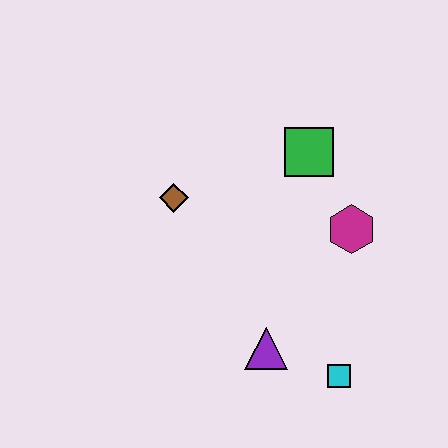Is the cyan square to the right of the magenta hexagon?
No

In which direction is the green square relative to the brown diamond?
The green square is to the right of the brown diamond.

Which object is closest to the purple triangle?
The cyan square is closest to the purple triangle.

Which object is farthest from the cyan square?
The brown diamond is farthest from the cyan square.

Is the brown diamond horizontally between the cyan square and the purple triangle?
No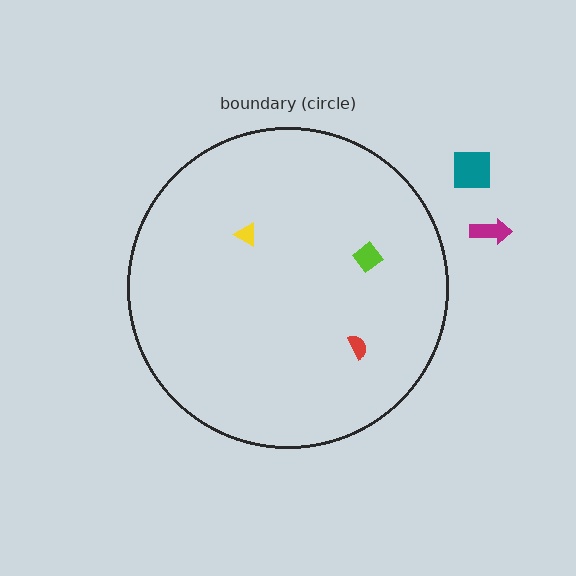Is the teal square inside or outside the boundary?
Outside.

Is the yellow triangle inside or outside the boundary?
Inside.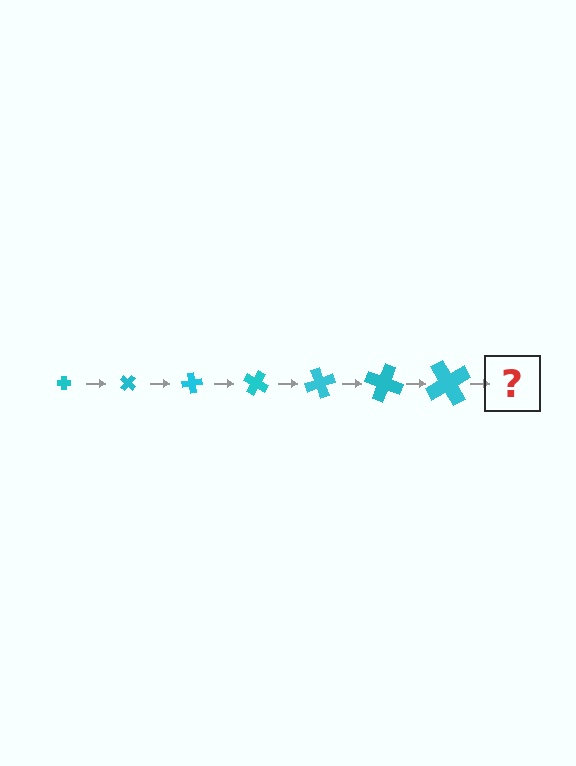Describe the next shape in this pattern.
It should be a cross, larger than the previous one and rotated 280 degrees from the start.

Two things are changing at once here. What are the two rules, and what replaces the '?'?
The two rules are that the cross grows larger each step and it rotates 40 degrees each step. The '?' should be a cross, larger than the previous one and rotated 280 degrees from the start.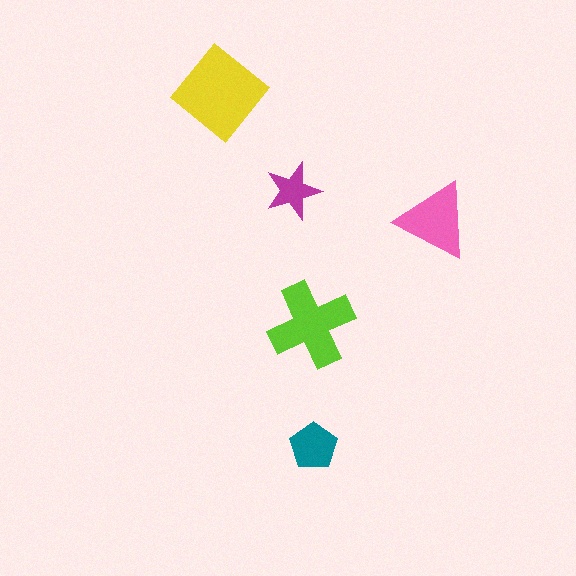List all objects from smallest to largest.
The magenta star, the teal pentagon, the pink triangle, the lime cross, the yellow diamond.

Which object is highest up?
The yellow diamond is topmost.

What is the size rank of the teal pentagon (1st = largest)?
4th.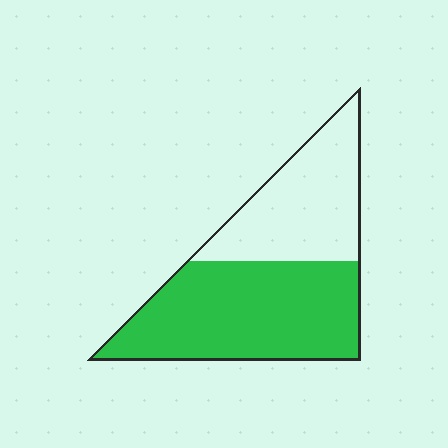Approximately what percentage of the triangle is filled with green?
Approximately 60%.